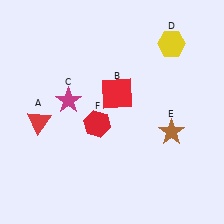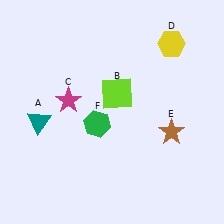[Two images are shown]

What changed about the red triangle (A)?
In Image 1, A is red. In Image 2, it changed to teal.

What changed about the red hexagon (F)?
In Image 1, F is red. In Image 2, it changed to green.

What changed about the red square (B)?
In Image 1, B is red. In Image 2, it changed to lime.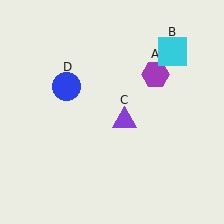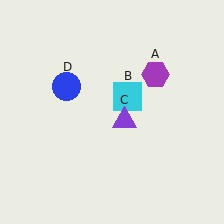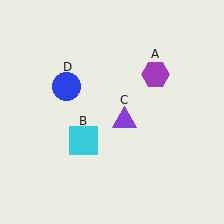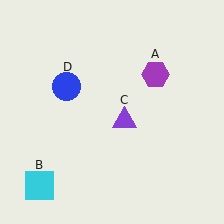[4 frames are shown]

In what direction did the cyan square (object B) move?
The cyan square (object B) moved down and to the left.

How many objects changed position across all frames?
1 object changed position: cyan square (object B).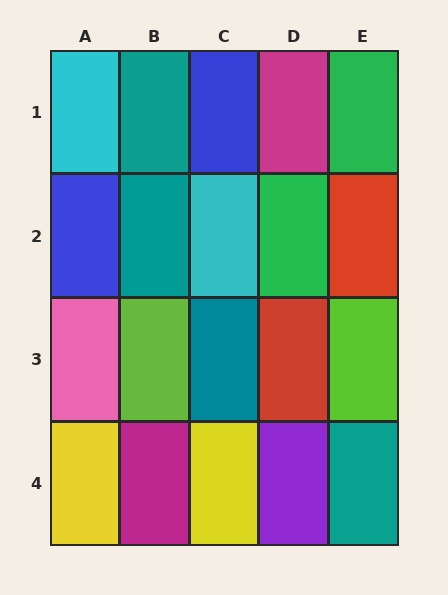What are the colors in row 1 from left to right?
Cyan, teal, blue, magenta, green.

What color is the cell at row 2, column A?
Blue.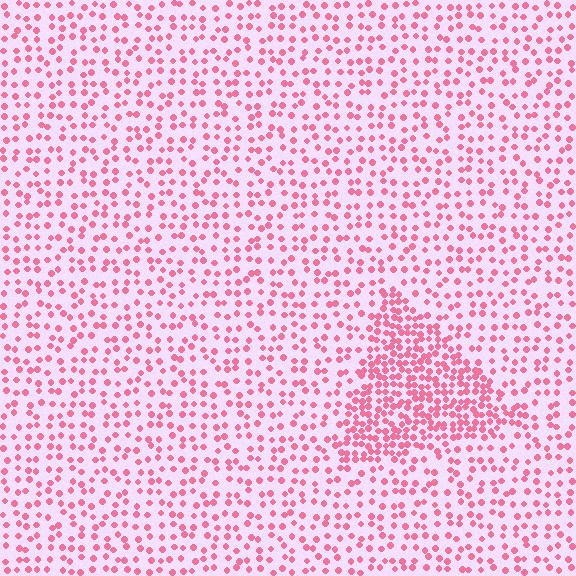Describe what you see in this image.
The image contains small pink elements arranged at two different densities. A triangle-shaped region is visible where the elements are more densely packed than the surrounding area.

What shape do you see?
I see a triangle.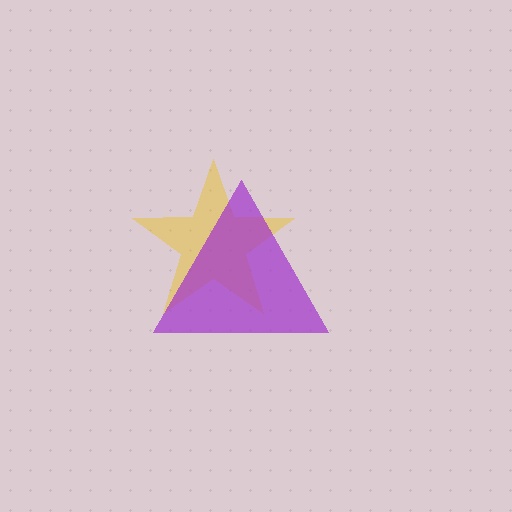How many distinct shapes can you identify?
There are 2 distinct shapes: a yellow star, a purple triangle.